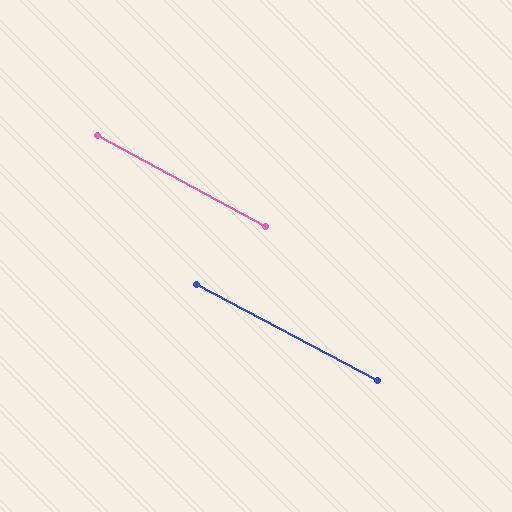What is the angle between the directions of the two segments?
Approximately 0 degrees.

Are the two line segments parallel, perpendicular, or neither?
Parallel — their directions differ by only 0.4°.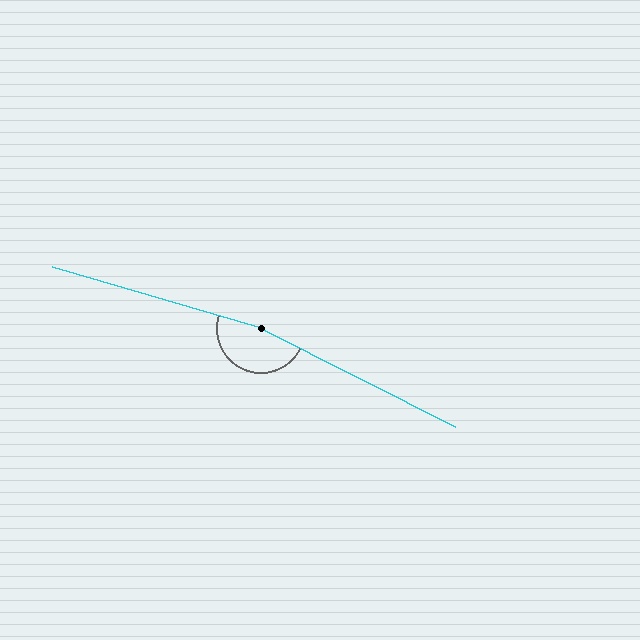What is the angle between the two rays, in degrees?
Approximately 170 degrees.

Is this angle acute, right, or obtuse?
It is obtuse.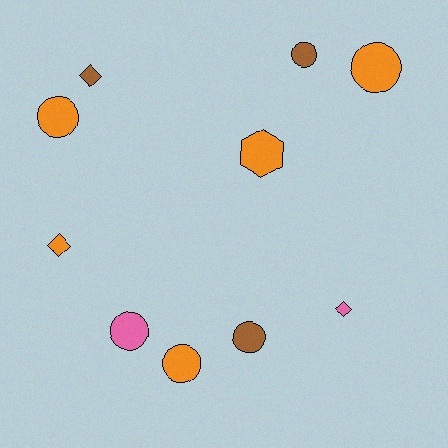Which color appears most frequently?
Orange, with 5 objects.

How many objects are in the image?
There are 10 objects.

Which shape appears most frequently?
Circle, with 6 objects.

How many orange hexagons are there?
There is 1 orange hexagon.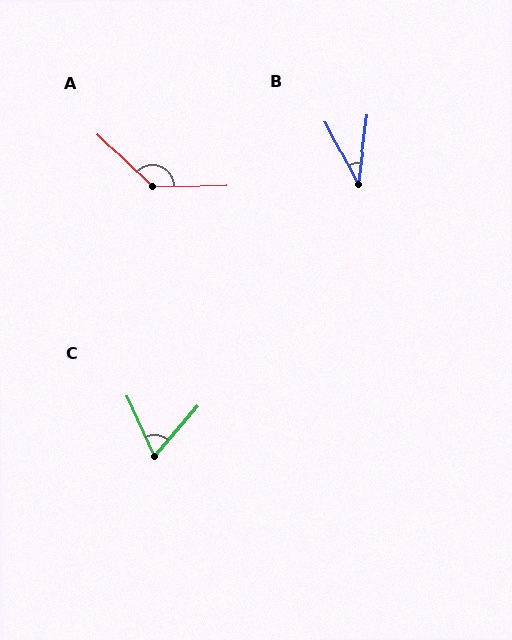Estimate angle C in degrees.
Approximately 65 degrees.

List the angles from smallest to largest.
B (35°), C (65°), A (135°).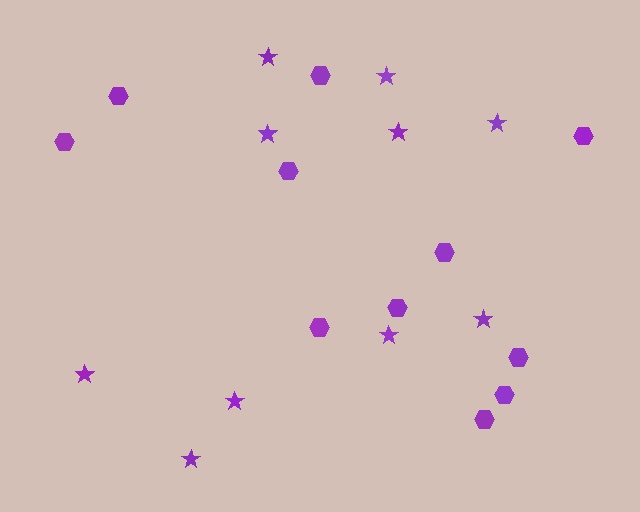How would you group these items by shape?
There are 2 groups: one group of hexagons (11) and one group of stars (10).